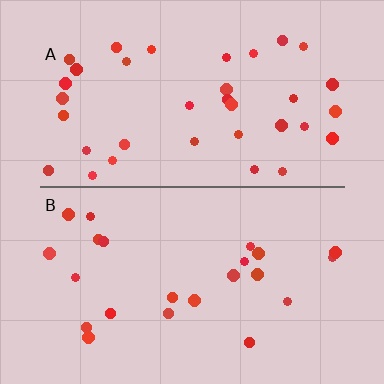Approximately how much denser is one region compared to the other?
Approximately 1.6× — region A over region B.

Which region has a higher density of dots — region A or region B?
A (the top).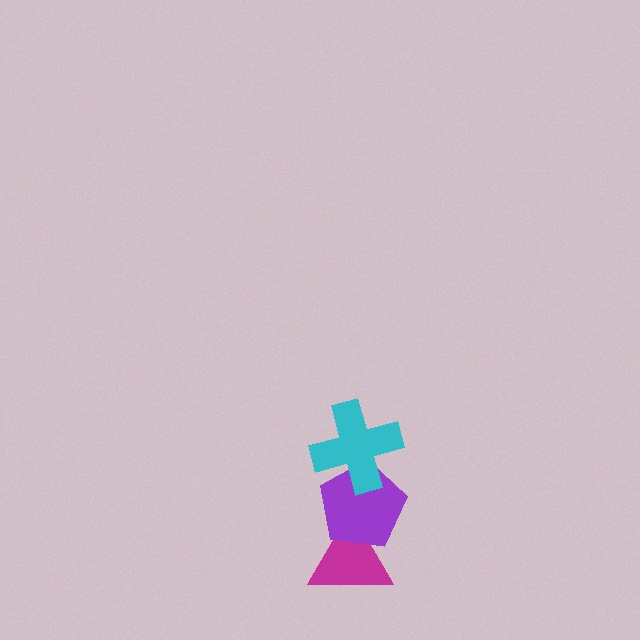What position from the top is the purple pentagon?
The purple pentagon is 2nd from the top.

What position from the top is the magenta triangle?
The magenta triangle is 3rd from the top.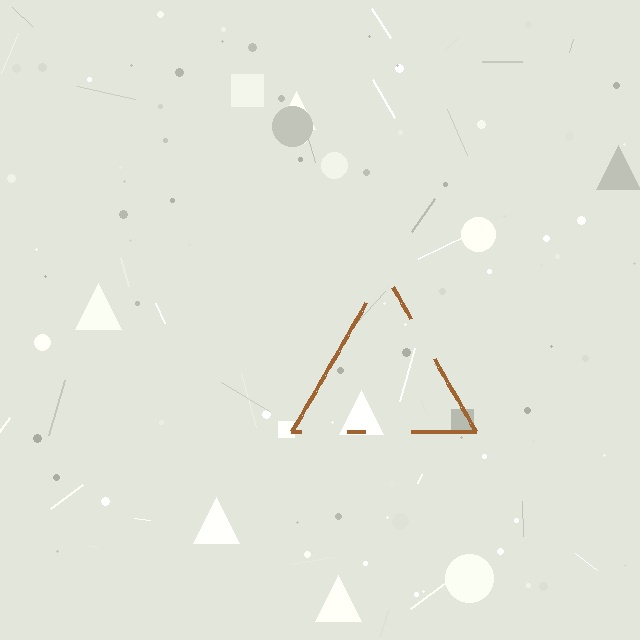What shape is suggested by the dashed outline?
The dashed outline suggests a triangle.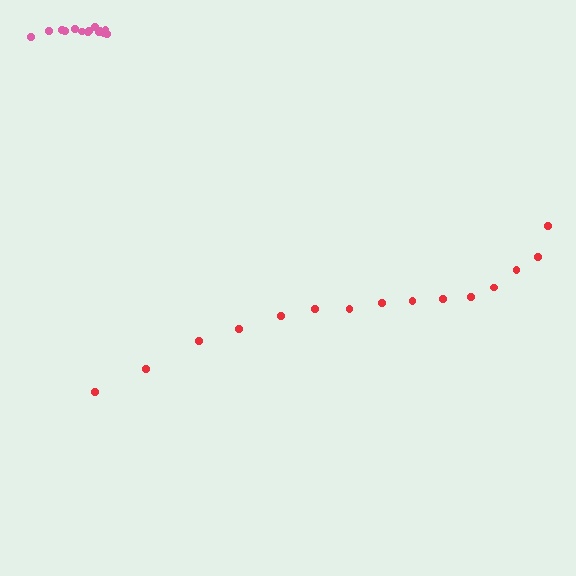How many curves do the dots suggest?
There are 2 distinct paths.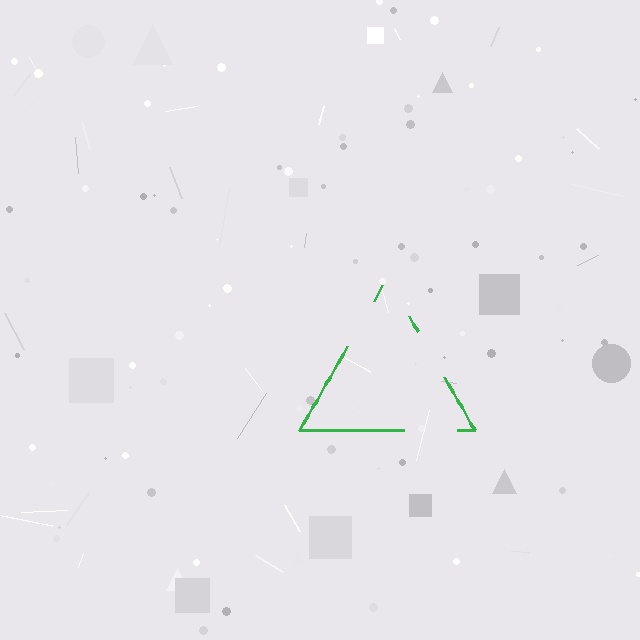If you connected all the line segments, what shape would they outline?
They would outline a triangle.